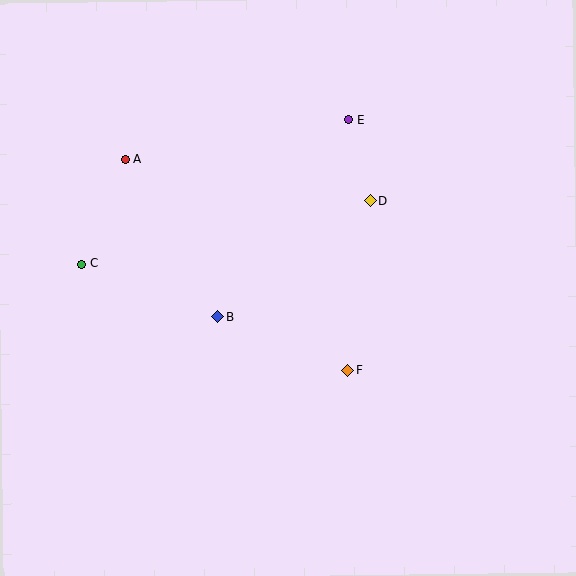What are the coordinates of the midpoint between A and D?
The midpoint between A and D is at (248, 180).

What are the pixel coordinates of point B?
Point B is at (218, 316).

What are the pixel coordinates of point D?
Point D is at (370, 201).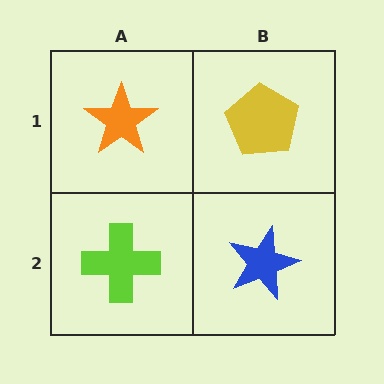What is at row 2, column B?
A blue star.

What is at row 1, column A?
An orange star.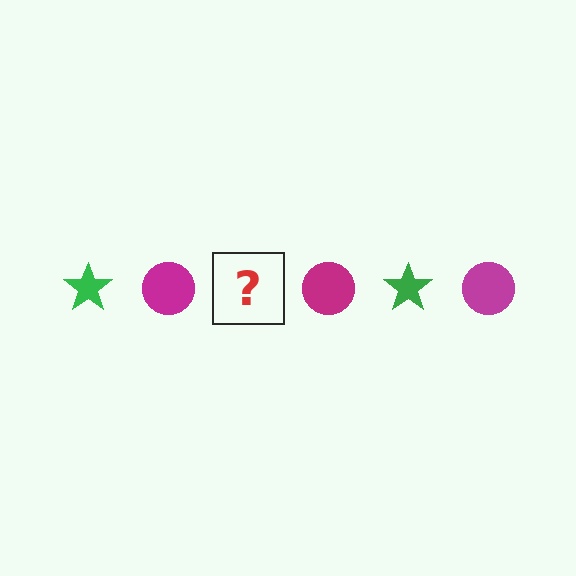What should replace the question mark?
The question mark should be replaced with a green star.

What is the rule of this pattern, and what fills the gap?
The rule is that the pattern alternates between green star and magenta circle. The gap should be filled with a green star.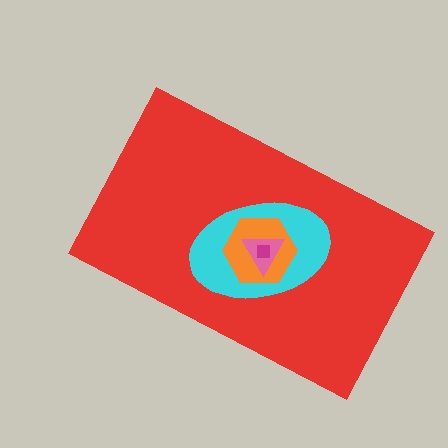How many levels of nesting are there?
5.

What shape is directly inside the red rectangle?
The cyan ellipse.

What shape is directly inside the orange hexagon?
The pink triangle.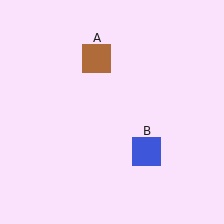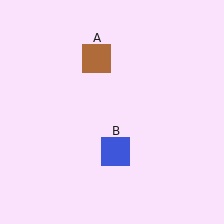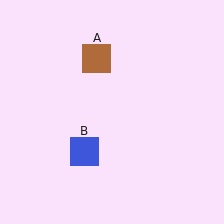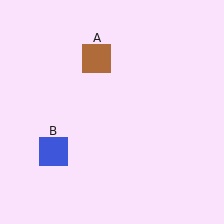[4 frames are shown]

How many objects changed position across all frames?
1 object changed position: blue square (object B).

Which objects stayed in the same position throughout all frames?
Brown square (object A) remained stationary.